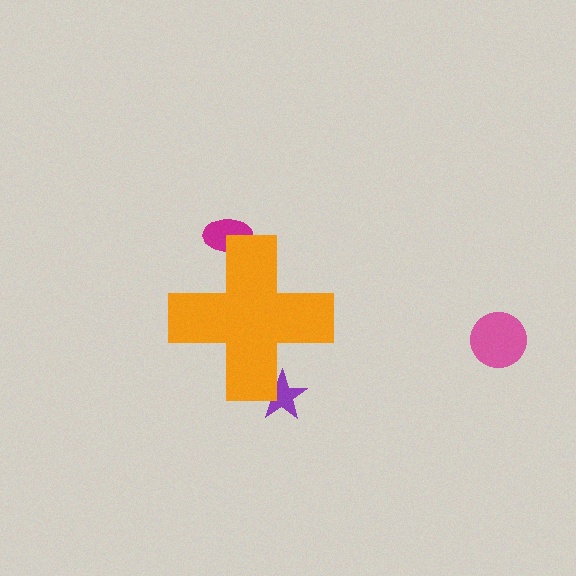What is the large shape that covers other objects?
An orange cross.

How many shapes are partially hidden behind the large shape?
2 shapes are partially hidden.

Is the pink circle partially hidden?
No, the pink circle is fully visible.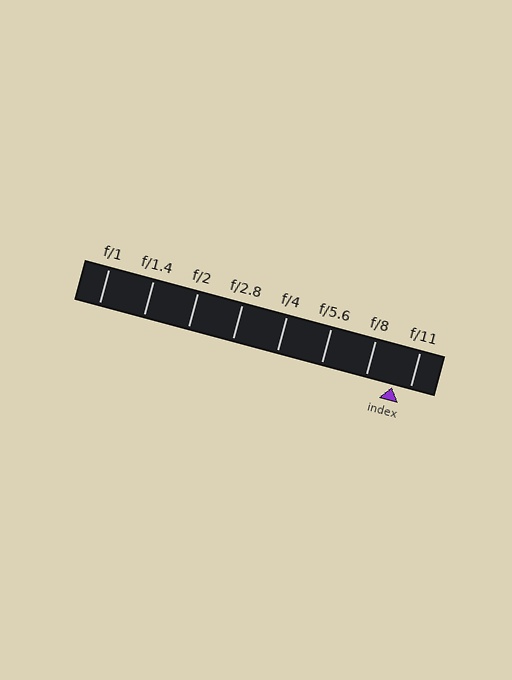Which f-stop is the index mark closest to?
The index mark is closest to f/11.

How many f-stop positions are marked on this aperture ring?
There are 8 f-stop positions marked.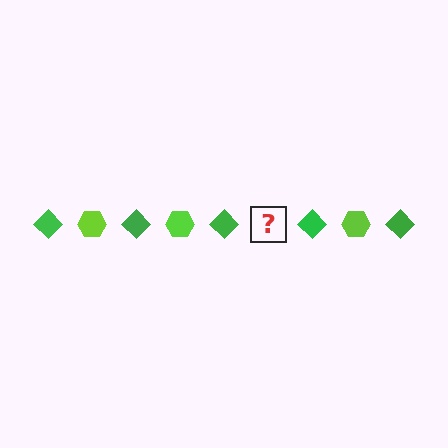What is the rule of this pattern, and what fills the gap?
The rule is that the pattern alternates between green diamond and lime hexagon. The gap should be filled with a lime hexagon.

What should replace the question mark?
The question mark should be replaced with a lime hexagon.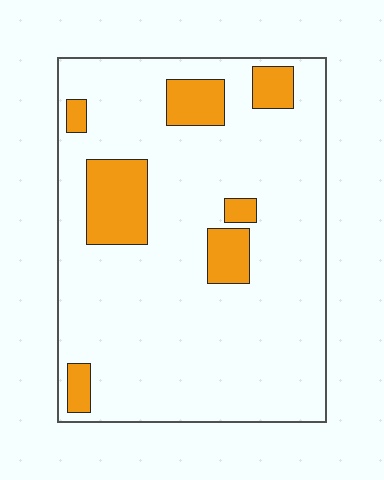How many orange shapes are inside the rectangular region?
7.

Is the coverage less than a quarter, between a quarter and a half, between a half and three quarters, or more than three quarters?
Less than a quarter.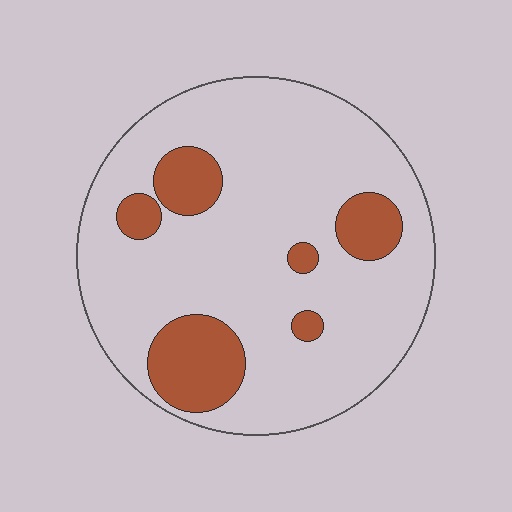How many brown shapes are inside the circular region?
6.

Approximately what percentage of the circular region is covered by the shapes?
Approximately 20%.